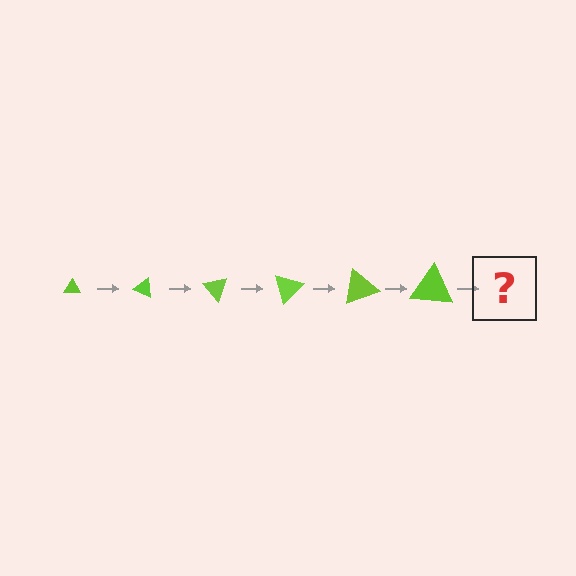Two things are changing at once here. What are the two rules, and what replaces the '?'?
The two rules are that the triangle grows larger each step and it rotates 25 degrees each step. The '?' should be a triangle, larger than the previous one and rotated 150 degrees from the start.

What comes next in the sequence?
The next element should be a triangle, larger than the previous one and rotated 150 degrees from the start.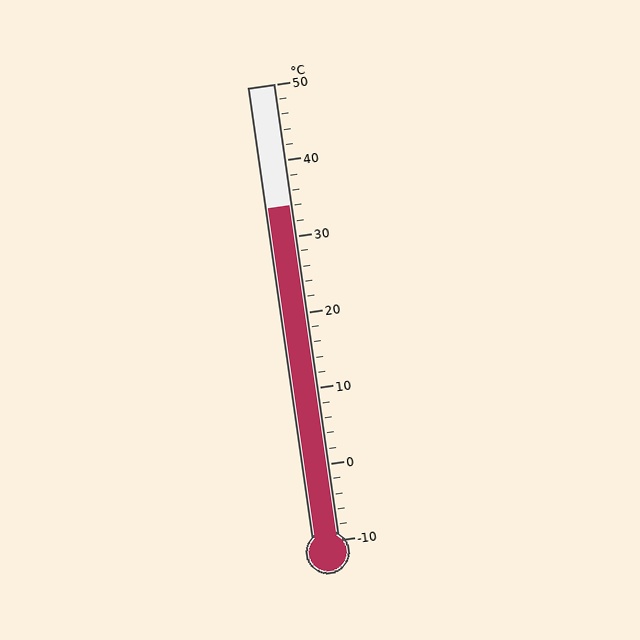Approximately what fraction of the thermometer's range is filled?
The thermometer is filled to approximately 75% of its range.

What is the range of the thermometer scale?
The thermometer scale ranges from -10°C to 50°C.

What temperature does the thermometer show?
The thermometer shows approximately 34°C.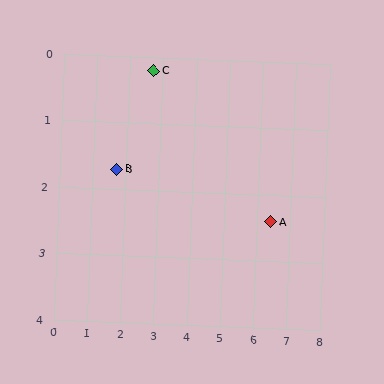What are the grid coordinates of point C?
Point C is at approximately (2.7, 0.2).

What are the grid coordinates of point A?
Point A is at approximately (6.4, 2.4).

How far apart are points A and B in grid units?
Points A and B are about 4.8 grid units apart.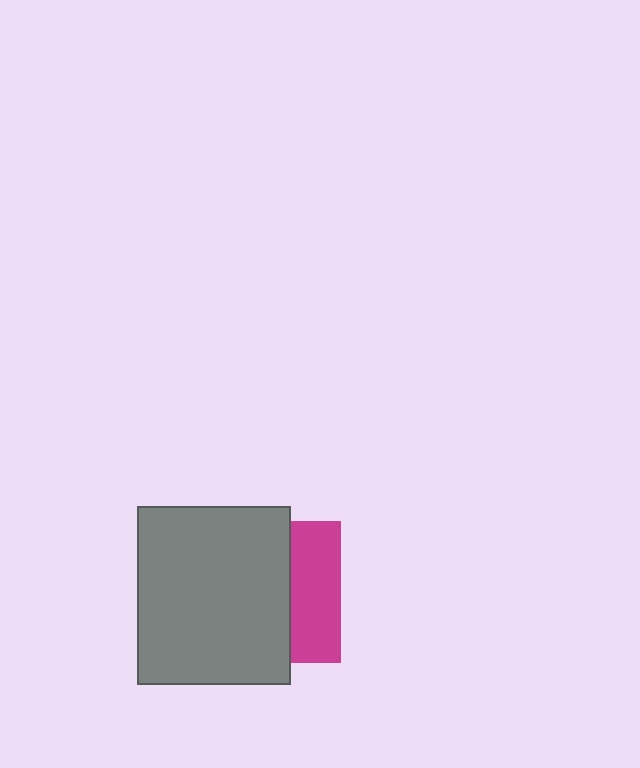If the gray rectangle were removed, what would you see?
You would see the complete magenta square.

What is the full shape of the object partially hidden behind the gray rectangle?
The partially hidden object is a magenta square.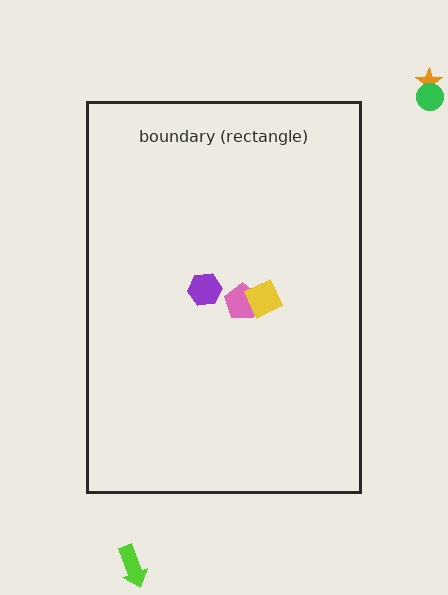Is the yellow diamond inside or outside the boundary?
Inside.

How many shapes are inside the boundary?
3 inside, 3 outside.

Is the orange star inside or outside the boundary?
Outside.